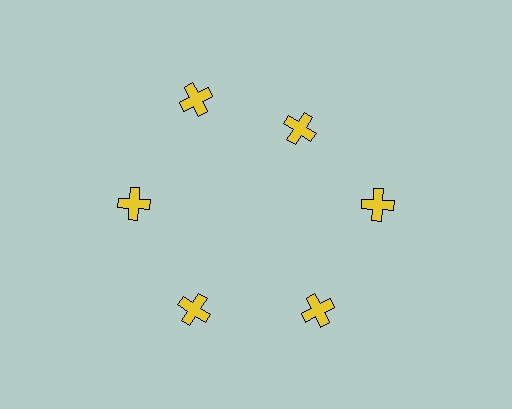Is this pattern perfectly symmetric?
No. The 6 yellow crosses are arranged in a ring, but one element near the 1 o'clock position is pulled inward toward the center, breaking the 6-fold rotational symmetry.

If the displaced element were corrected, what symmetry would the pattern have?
It would have 6-fold rotational symmetry — the pattern would map onto itself every 60 degrees.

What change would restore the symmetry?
The symmetry would be restored by moving it outward, back onto the ring so that all 6 crosses sit at equal angles and equal distance from the center.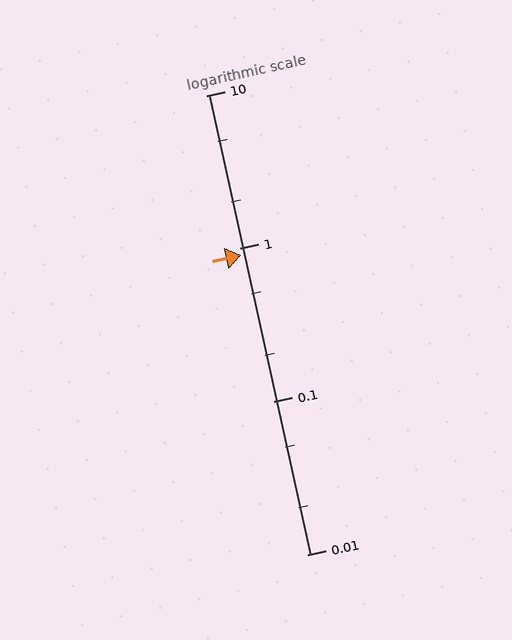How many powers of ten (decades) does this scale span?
The scale spans 3 decades, from 0.01 to 10.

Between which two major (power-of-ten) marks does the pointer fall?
The pointer is between 0.1 and 1.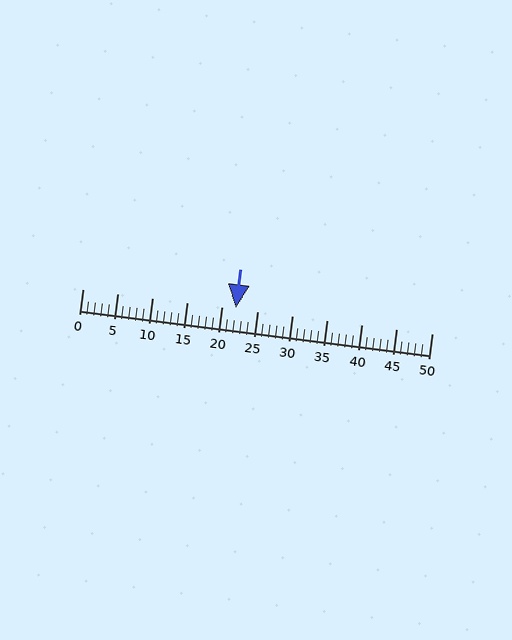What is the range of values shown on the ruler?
The ruler shows values from 0 to 50.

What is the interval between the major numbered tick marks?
The major tick marks are spaced 5 units apart.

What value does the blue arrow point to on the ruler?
The blue arrow points to approximately 22.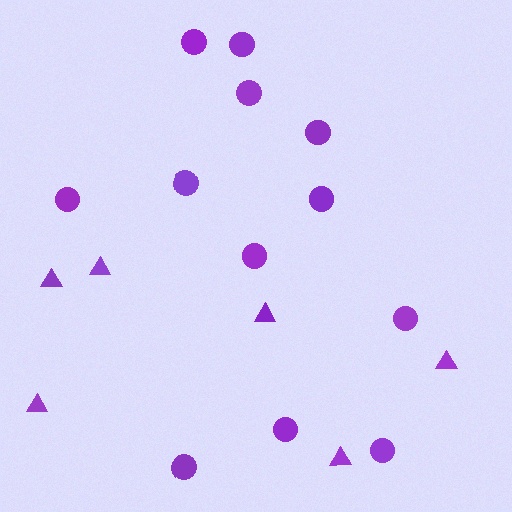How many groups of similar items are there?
There are 2 groups: one group of circles (12) and one group of triangles (6).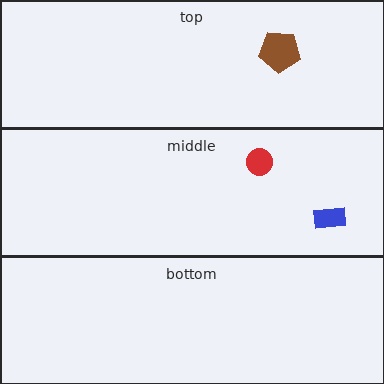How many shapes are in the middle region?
2.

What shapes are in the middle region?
The blue rectangle, the red circle.